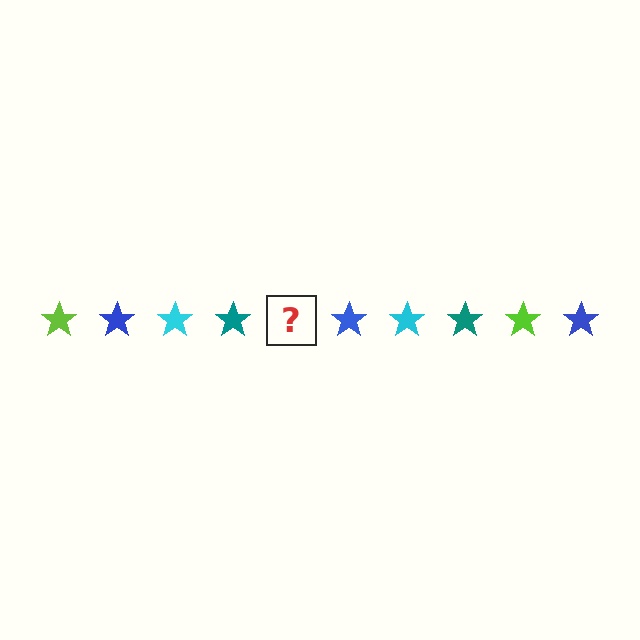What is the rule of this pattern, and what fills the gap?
The rule is that the pattern cycles through lime, blue, cyan, teal stars. The gap should be filled with a lime star.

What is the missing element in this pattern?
The missing element is a lime star.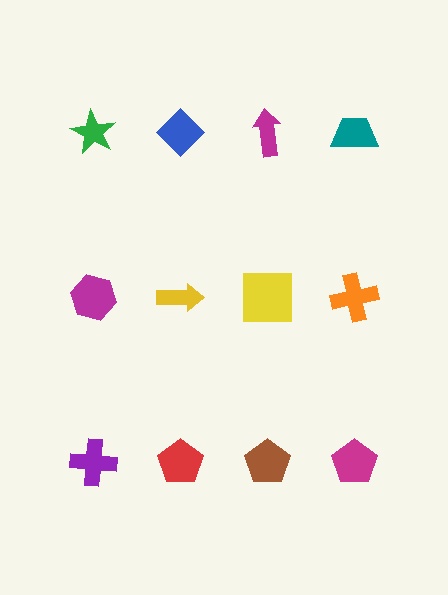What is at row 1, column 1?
A green star.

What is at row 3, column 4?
A magenta pentagon.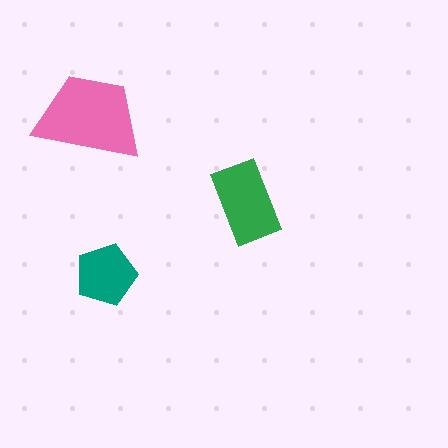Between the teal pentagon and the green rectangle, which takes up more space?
The green rectangle.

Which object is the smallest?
The teal pentagon.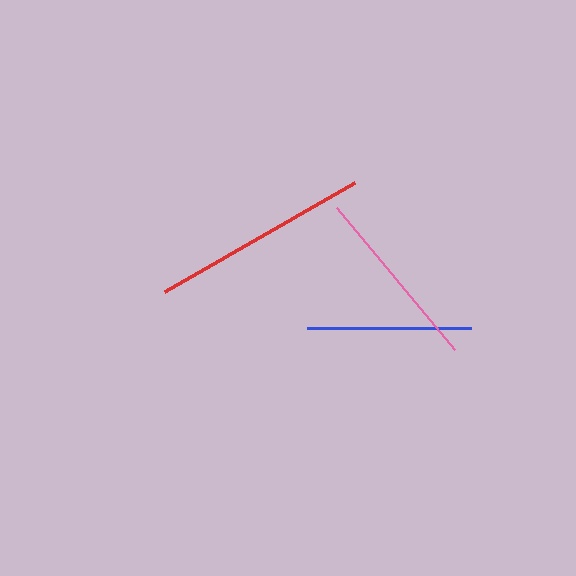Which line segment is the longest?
The red line is the longest at approximately 219 pixels.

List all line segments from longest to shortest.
From longest to shortest: red, pink, blue.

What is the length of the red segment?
The red segment is approximately 219 pixels long.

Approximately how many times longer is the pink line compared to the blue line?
The pink line is approximately 1.1 times the length of the blue line.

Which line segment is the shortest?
The blue line is the shortest at approximately 165 pixels.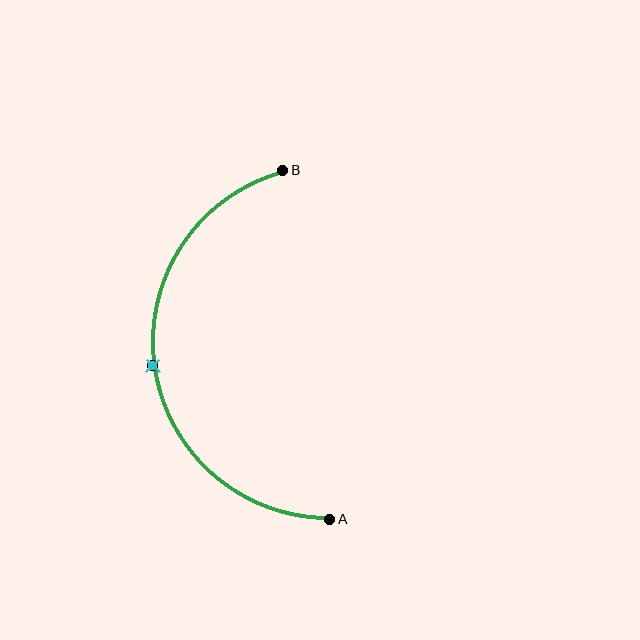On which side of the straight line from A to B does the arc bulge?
The arc bulges to the left of the straight line connecting A and B.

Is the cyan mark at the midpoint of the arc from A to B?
Yes. The cyan mark lies on the arc at equal arc-length from both A and B — it is the arc midpoint.